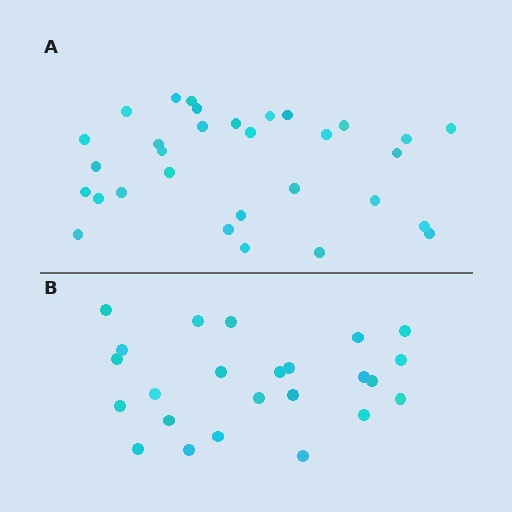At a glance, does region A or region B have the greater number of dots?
Region A (the top region) has more dots.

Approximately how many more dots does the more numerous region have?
Region A has roughly 8 or so more dots than region B.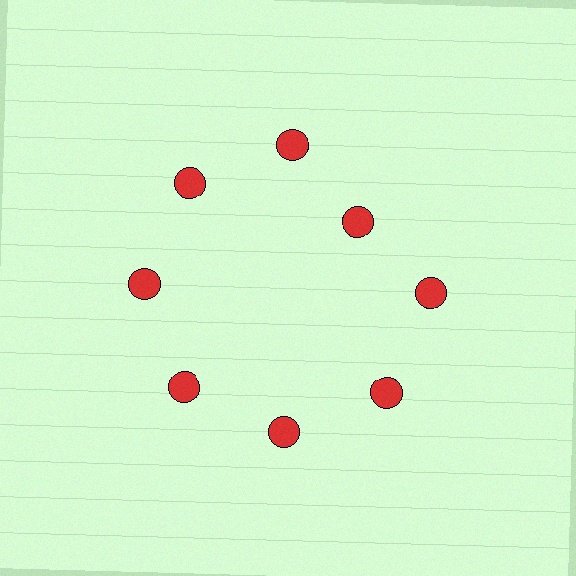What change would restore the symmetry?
The symmetry would be restored by moving it outward, back onto the ring so that all 8 circles sit at equal angles and equal distance from the center.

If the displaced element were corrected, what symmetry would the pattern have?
It would have 8-fold rotational symmetry — the pattern would map onto itself every 45 degrees.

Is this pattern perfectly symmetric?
No. The 8 red circles are arranged in a ring, but one element near the 2 o'clock position is pulled inward toward the center, breaking the 8-fold rotational symmetry.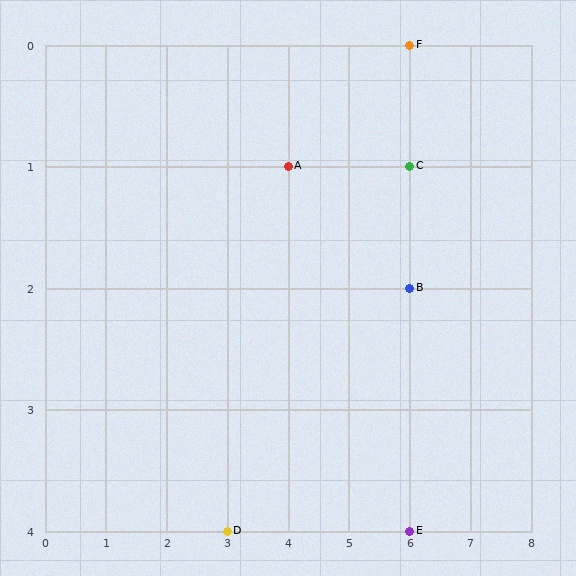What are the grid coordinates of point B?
Point B is at grid coordinates (6, 2).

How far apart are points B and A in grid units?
Points B and A are 2 columns and 1 row apart (about 2.2 grid units diagonally).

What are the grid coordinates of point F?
Point F is at grid coordinates (6, 0).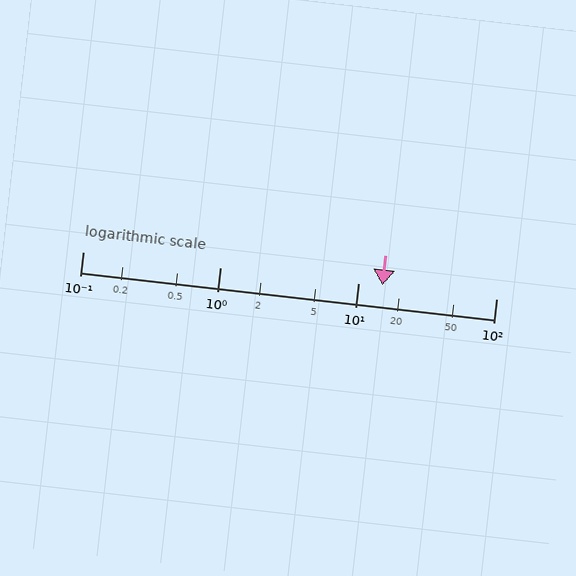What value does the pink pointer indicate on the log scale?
The pointer indicates approximately 15.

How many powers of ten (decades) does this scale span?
The scale spans 3 decades, from 0.1 to 100.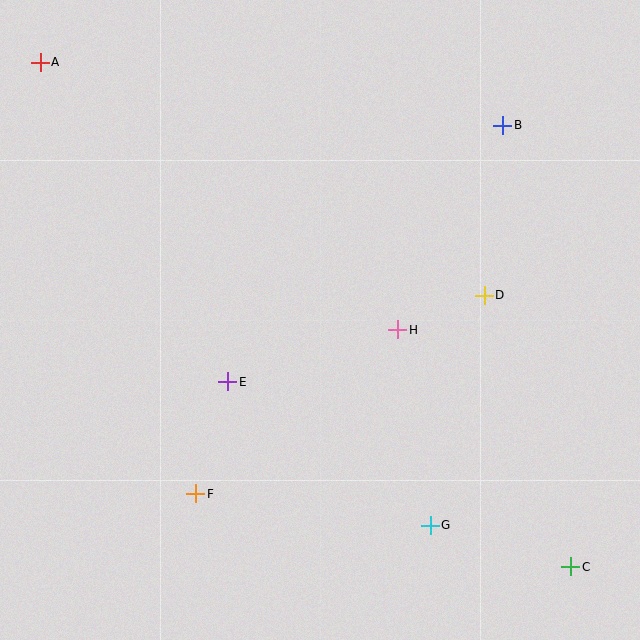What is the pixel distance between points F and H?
The distance between F and H is 261 pixels.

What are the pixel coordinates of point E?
Point E is at (228, 382).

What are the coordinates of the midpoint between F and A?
The midpoint between F and A is at (118, 278).